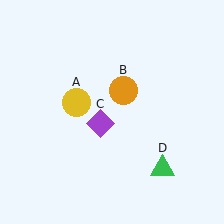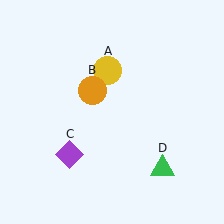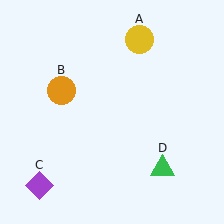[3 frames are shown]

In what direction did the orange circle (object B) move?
The orange circle (object B) moved left.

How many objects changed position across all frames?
3 objects changed position: yellow circle (object A), orange circle (object B), purple diamond (object C).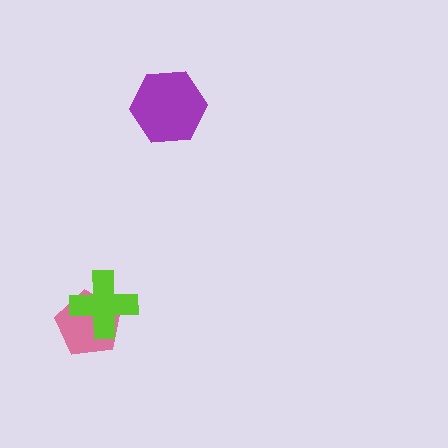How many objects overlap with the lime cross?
1 object overlaps with the lime cross.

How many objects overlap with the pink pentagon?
1 object overlaps with the pink pentagon.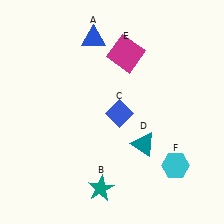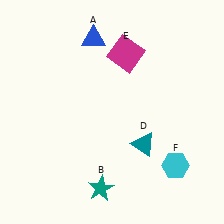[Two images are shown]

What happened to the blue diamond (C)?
The blue diamond (C) was removed in Image 2. It was in the bottom-right area of Image 1.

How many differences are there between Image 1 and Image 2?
There is 1 difference between the two images.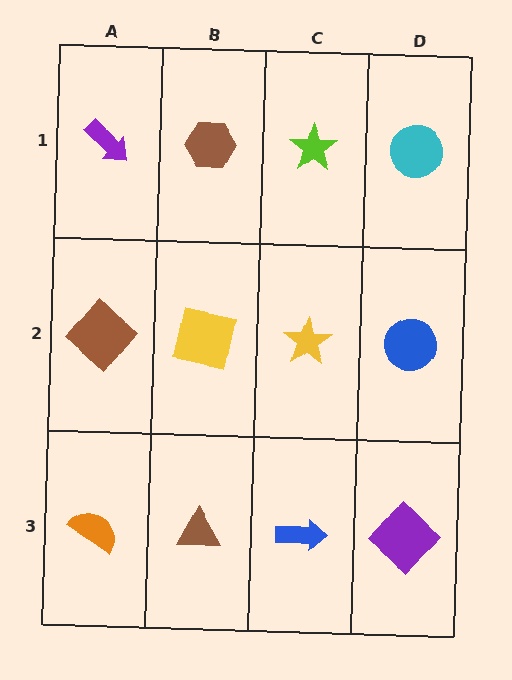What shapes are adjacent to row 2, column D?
A cyan circle (row 1, column D), a purple diamond (row 3, column D), a yellow star (row 2, column C).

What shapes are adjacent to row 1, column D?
A blue circle (row 2, column D), a lime star (row 1, column C).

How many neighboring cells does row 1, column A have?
2.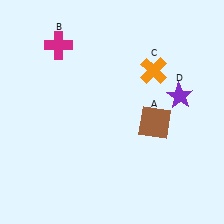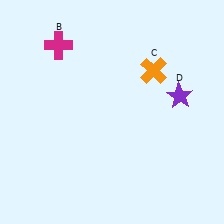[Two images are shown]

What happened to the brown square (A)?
The brown square (A) was removed in Image 2. It was in the bottom-right area of Image 1.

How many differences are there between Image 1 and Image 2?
There is 1 difference between the two images.